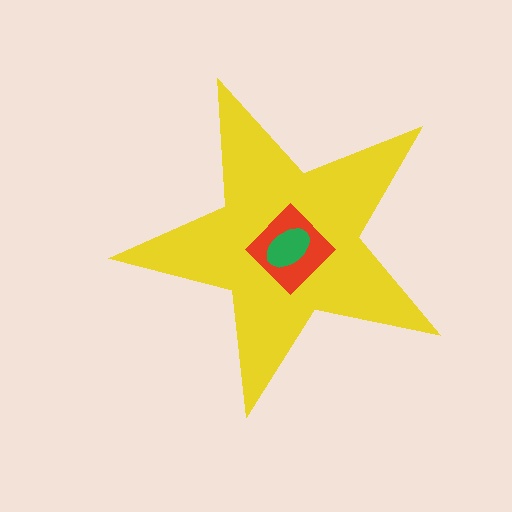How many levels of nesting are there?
3.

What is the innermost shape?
The green ellipse.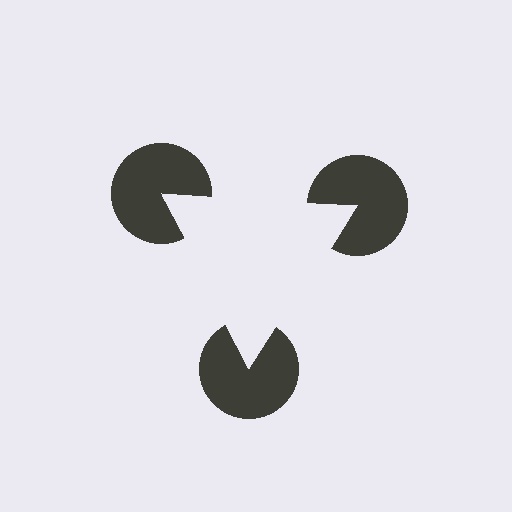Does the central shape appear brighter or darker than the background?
It typically appears slightly brighter than the background, even though no actual brightness change is drawn.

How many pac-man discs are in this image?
There are 3 — one at each vertex of the illusory triangle.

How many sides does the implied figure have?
3 sides.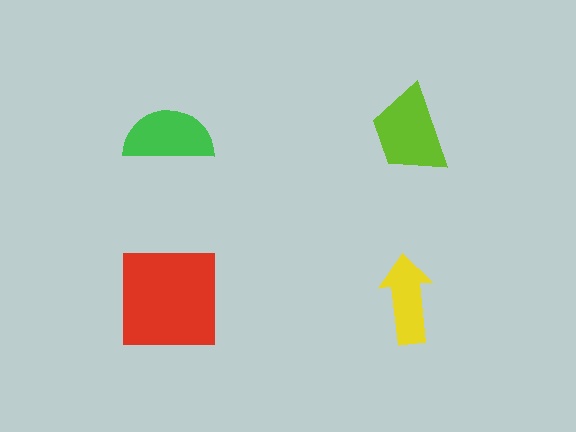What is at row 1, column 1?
A green semicircle.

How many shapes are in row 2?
2 shapes.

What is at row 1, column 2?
A lime trapezoid.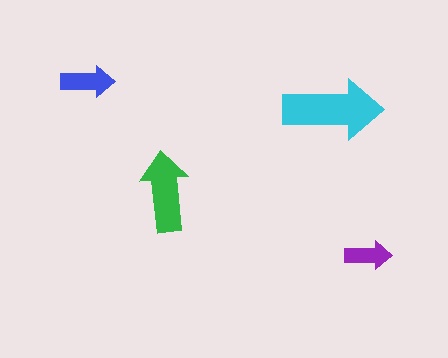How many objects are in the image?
There are 4 objects in the image.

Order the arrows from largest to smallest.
the cyan one, the green one, the blue one, the purple one.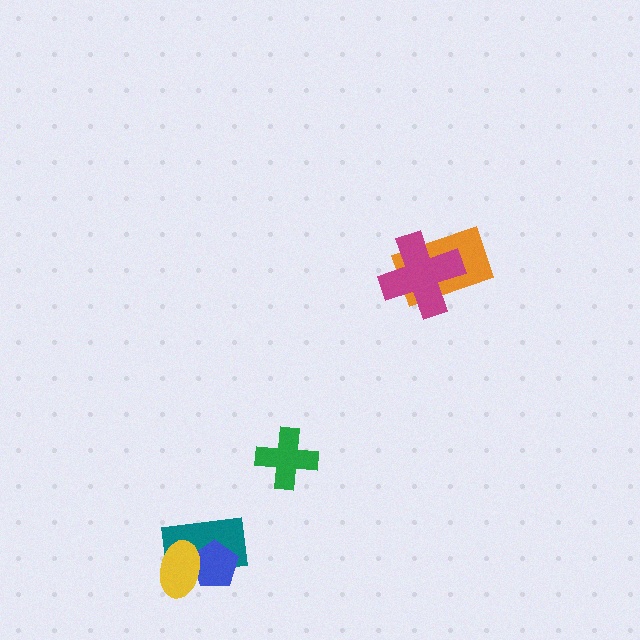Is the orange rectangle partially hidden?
Yes, it is partially covered by another shape.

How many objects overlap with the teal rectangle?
2 objects overlap with the teal rectangle.